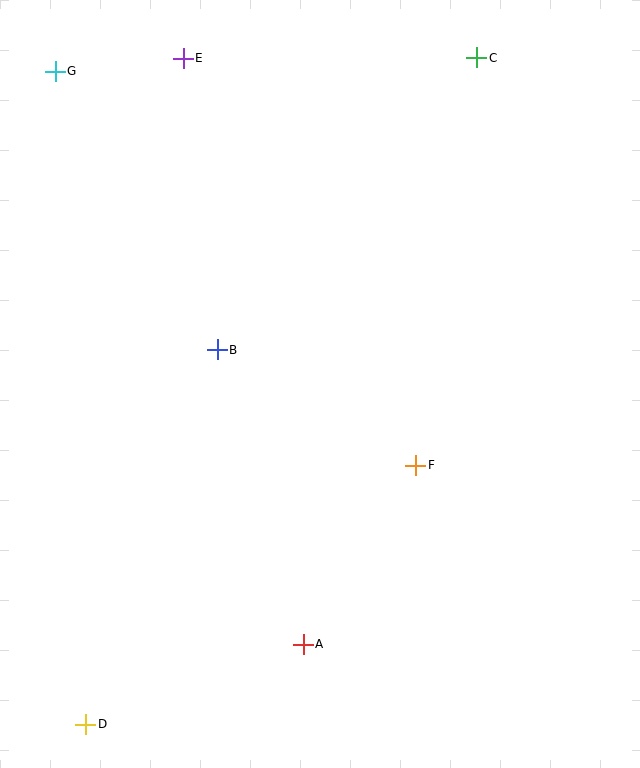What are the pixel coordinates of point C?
Point C is at (477, 58).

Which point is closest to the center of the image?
Point B at (217, 350) is closest to the center.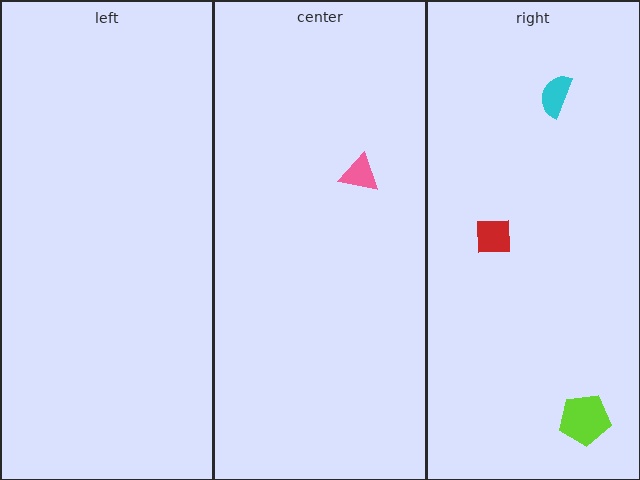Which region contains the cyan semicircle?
The right region.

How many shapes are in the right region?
3.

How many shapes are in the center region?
1.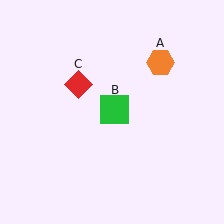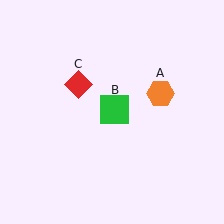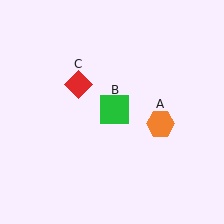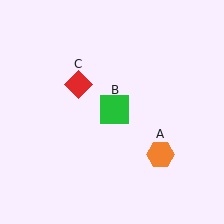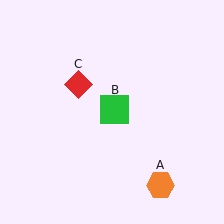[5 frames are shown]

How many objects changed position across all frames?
1 object changed position: orange hexagon (object A).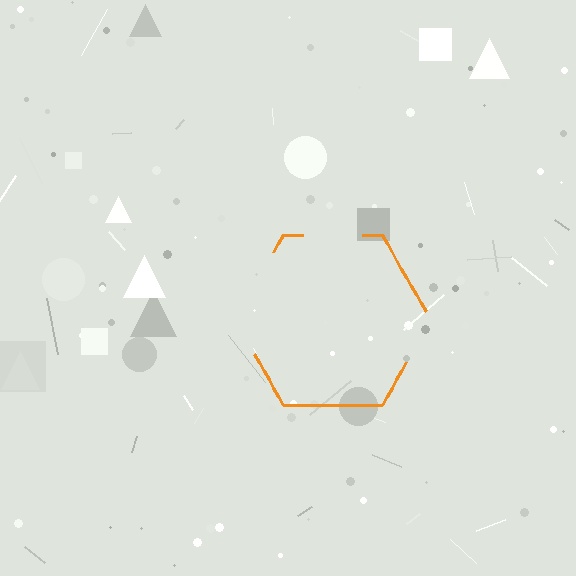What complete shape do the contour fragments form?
The contour fragments form a hexagon.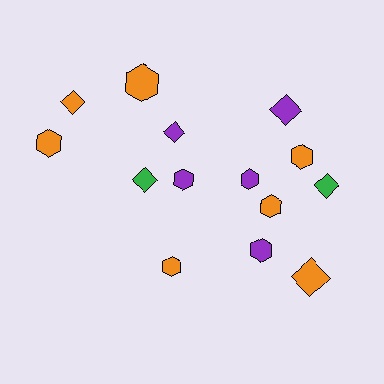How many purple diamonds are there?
There are 2 purple diamonds.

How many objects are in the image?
There are 14 objects.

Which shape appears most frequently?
Hexagon, with 8 objects.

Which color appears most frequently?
Orange, with 7 objects.